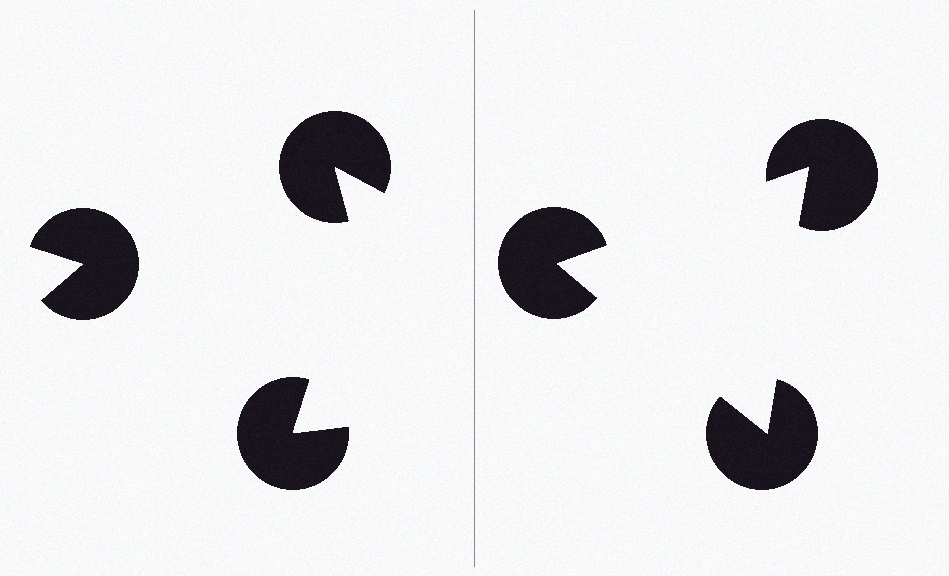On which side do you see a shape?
An illusory triangle appears on the right side. On the left side the wedge cuts are rotated, so no coherent shape forms.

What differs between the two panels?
The pac-man discs are positioned identically on both sides; only the wedge orientations differ. On the right they align to a triangle; on the left they are misaligned.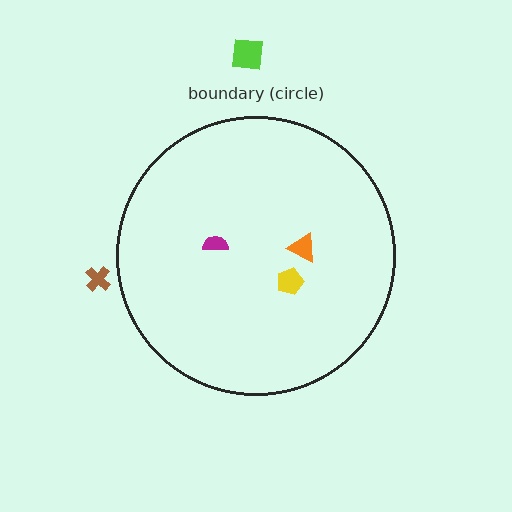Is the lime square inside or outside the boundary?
Outside.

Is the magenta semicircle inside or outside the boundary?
Inside.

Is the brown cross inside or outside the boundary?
Outside.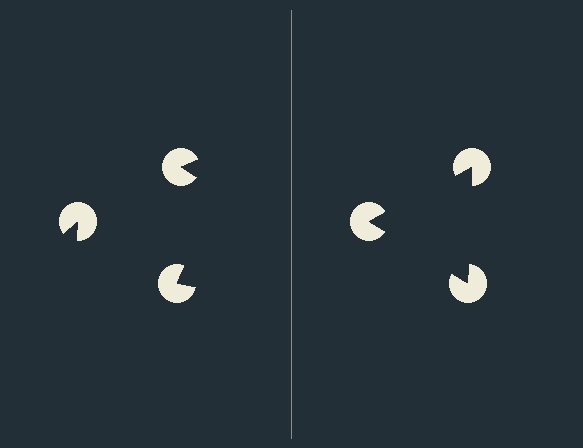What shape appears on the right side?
An illusory triangle.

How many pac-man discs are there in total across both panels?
6 — 3 on each side.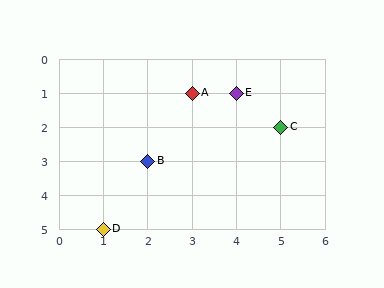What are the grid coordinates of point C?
Point C is at grid coordinates (5, 2).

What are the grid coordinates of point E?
Point E is at grid coordinates (4, 1).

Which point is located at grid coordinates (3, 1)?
Point A is at (3, 1).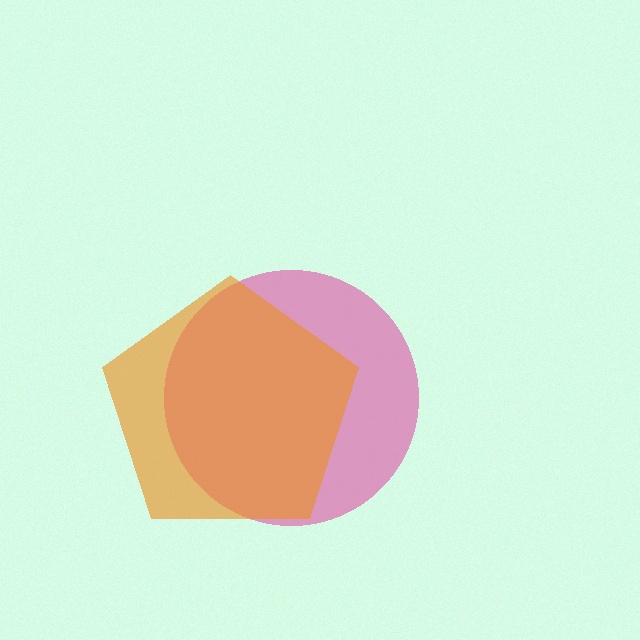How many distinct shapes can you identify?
There are 2 distinct shapes: a pink circle, an orange pentagon.